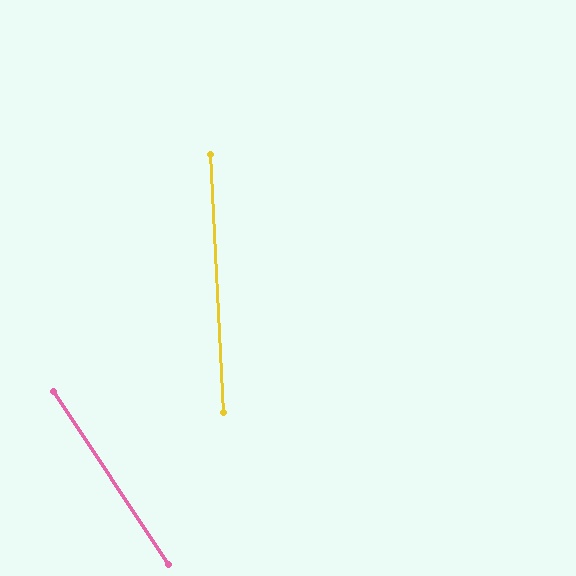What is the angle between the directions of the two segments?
Approximately 31 degrees.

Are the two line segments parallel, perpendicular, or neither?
Neither parallel nor perpendicular — they differ by about 31°.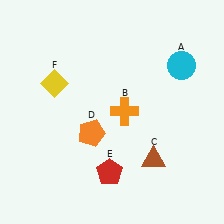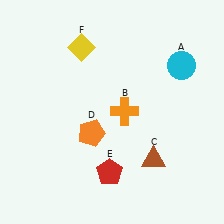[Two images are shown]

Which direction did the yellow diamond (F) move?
The yellow diamond (F) moved up.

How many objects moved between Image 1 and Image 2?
1 object moved between the two images.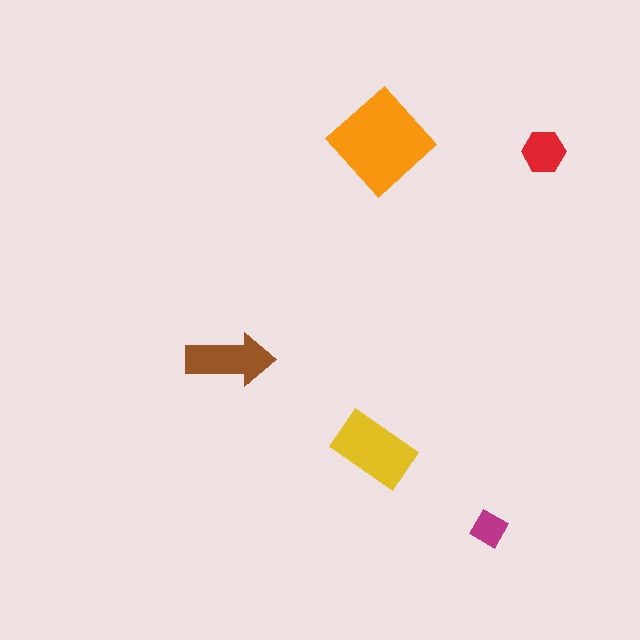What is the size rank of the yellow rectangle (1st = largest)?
2nd.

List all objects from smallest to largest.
The magenta diamond, the red hexagon, the brown arrow, the yellow rectangle, the orange diamond.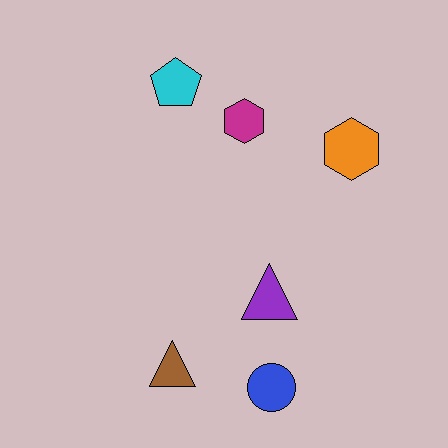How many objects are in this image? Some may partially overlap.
There are 6 objects.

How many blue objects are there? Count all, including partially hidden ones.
There is 1 blue object.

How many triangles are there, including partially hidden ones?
There are 2 triangles.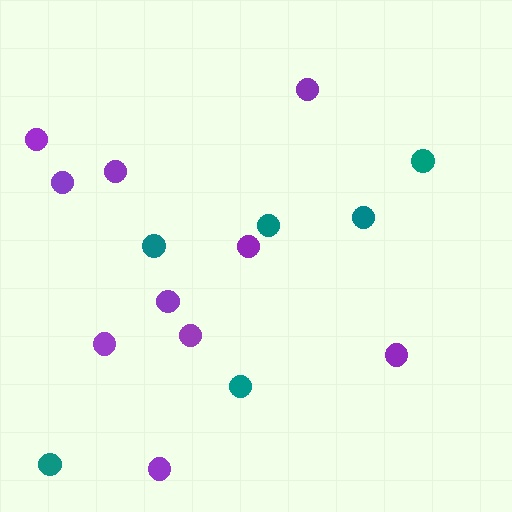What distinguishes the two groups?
There are 2 groups: one group of purple circles (10) and one group of teal circles (6).